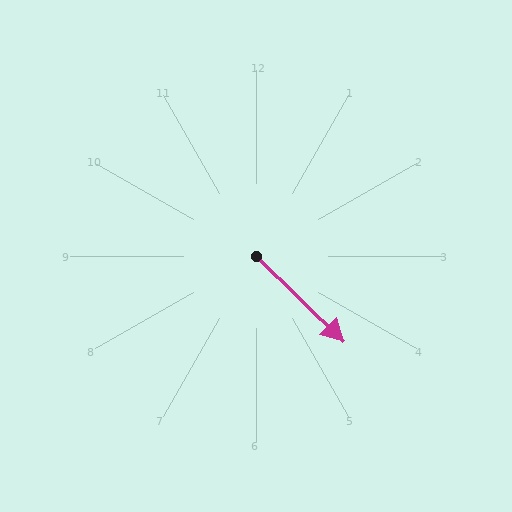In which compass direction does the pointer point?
Southeast.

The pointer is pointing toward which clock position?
Roughly 4 o'clock.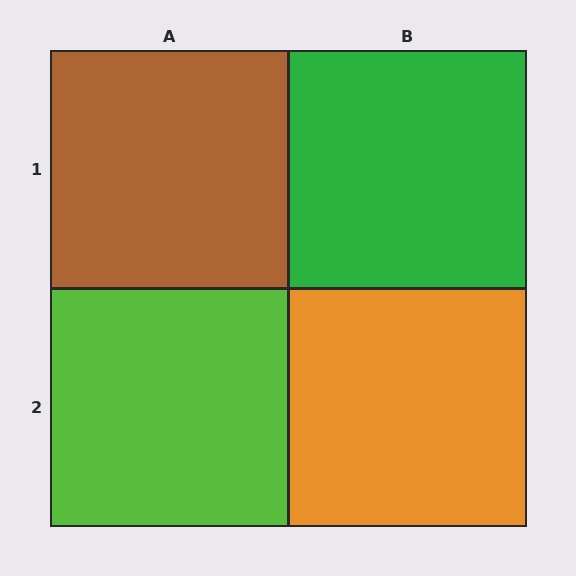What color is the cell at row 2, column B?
Orange.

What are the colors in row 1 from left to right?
Brown, green.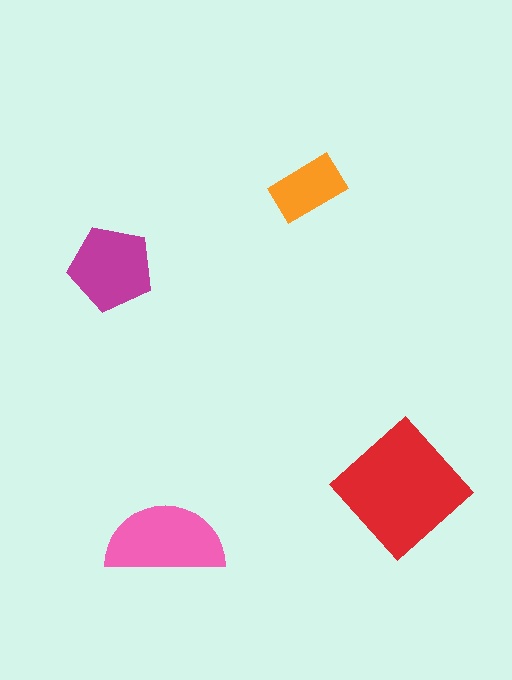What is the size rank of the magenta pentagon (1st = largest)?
3rd.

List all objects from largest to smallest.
The red diamond, the pink semicircle, the magenta pentagon, the orange rectangle.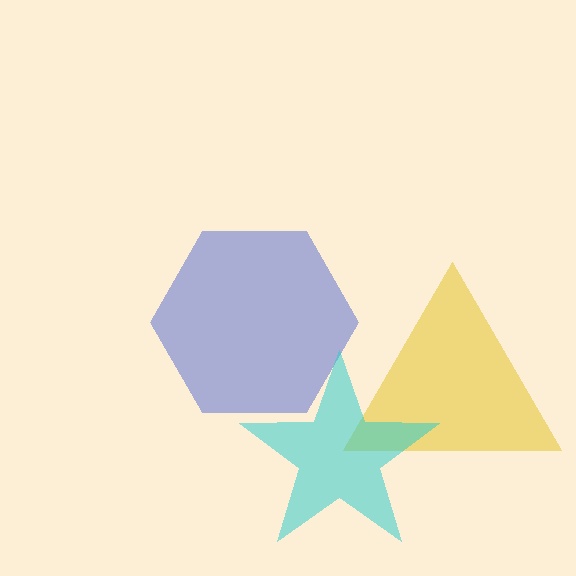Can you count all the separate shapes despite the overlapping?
Yes, there are 3 separate shapes.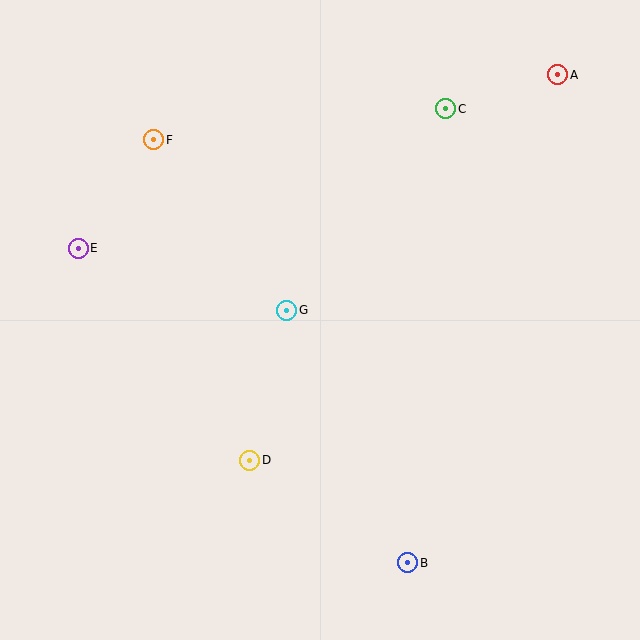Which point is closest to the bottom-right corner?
Point B is closest to the bottom-right corner.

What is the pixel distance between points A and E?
The distance between A and E is 510 pixels.